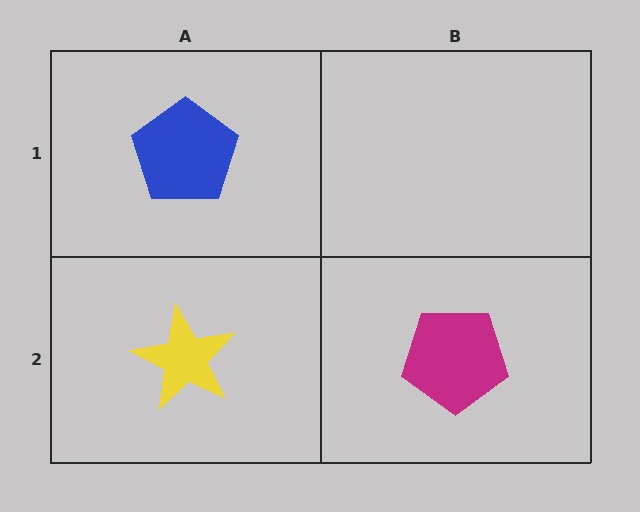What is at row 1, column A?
A blue pentagon.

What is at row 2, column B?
A magenta pentagon.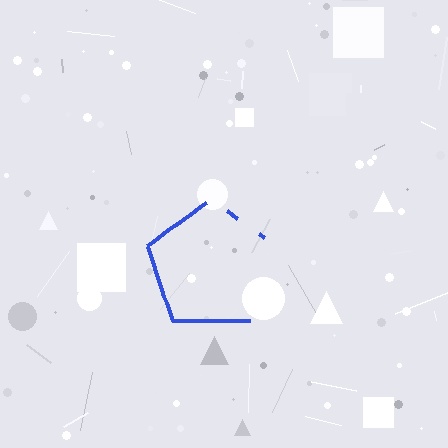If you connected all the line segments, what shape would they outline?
They would outline a pentagon.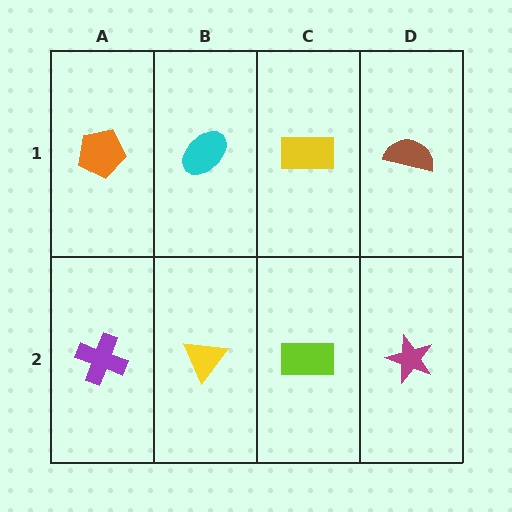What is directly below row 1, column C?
A lime rectangle.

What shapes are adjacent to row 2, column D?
A brown semicircle (row 1, column D), a lime rectangle (row 2, column C).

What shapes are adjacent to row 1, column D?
A magenta star (row 2, column D), a yellow rectangle (row 1, column C).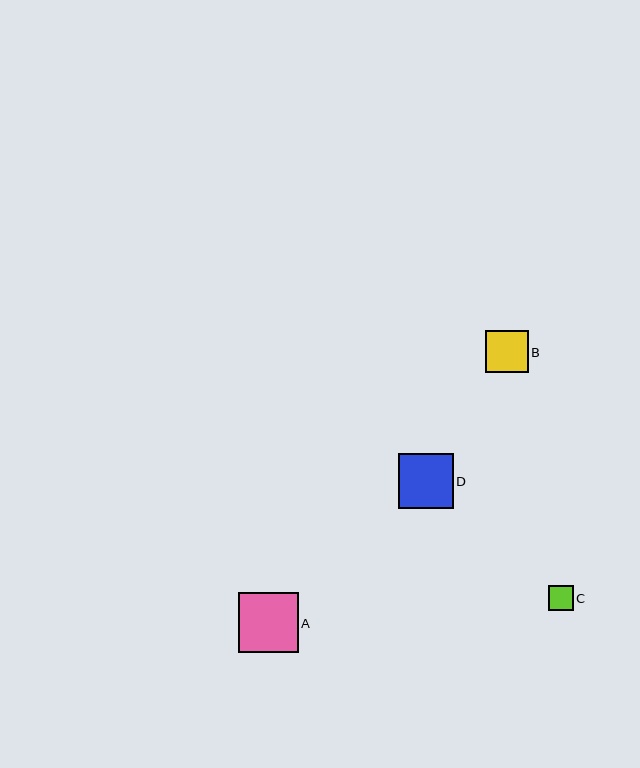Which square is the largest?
Square A is the largest with a size of approximately 60 pixels.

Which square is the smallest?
Square C is the smallest with a size of approximately 24 pixels.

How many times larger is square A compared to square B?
Square A is approximately 1.4 times the size of square B.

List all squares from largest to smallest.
From largest to smallest: A, D, B, C.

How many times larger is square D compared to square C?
Square D is approximately 2.2 times the size of square C.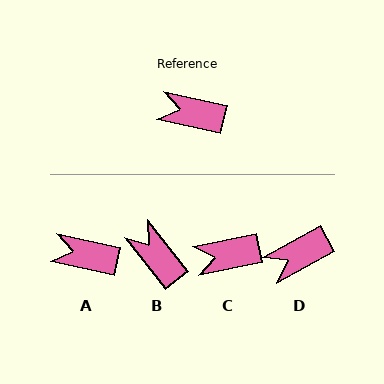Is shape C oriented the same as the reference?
No, it is off by about 23 degrees.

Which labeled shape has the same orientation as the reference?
A.